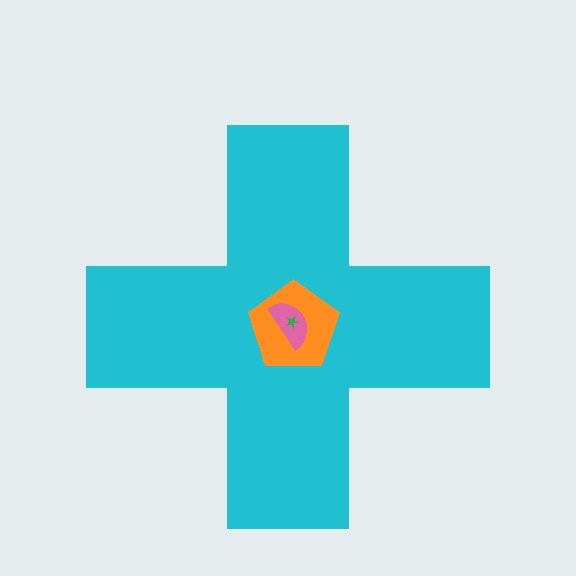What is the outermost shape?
The cyan cross.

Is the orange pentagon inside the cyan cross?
Yes.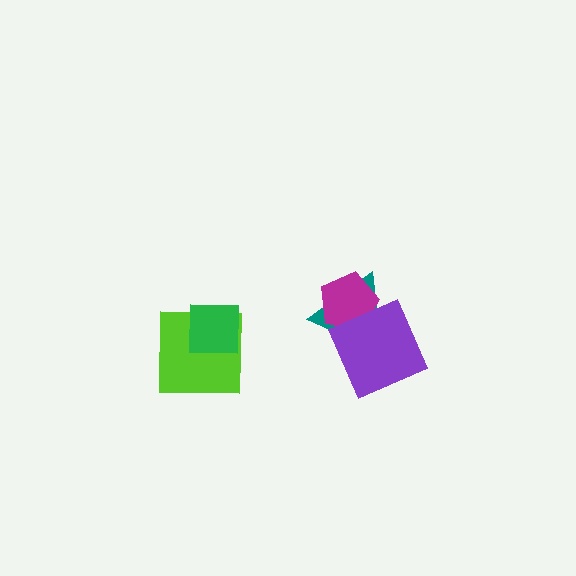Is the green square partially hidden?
No, no other shape covers it.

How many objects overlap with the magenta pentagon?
2 objects overlap with the magenta pentagon.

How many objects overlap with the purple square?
2 objects overlap with the purple square.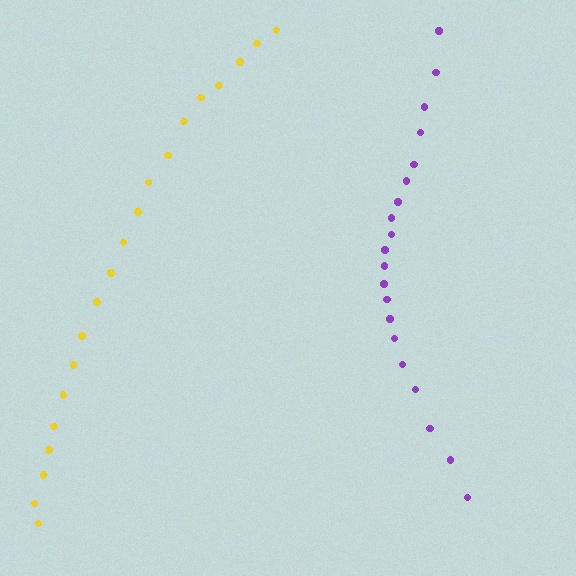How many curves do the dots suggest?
There are 2 distinct paths.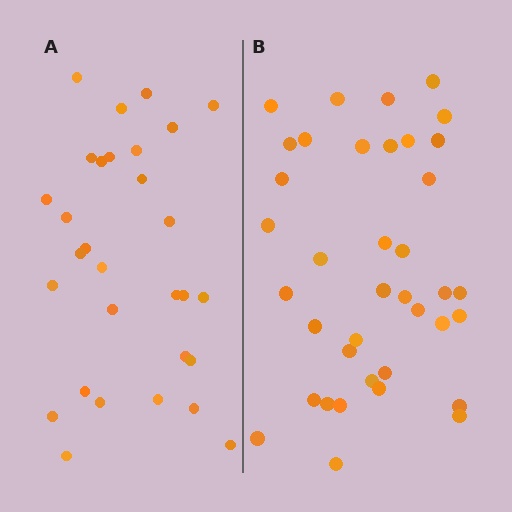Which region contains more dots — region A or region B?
Region B (the right region) has more dots.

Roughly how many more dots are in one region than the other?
Region B has roughly 8 or so more dots than region A.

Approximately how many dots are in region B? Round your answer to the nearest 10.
About 40 dots. (The exact count is 38, which rounds to 40.)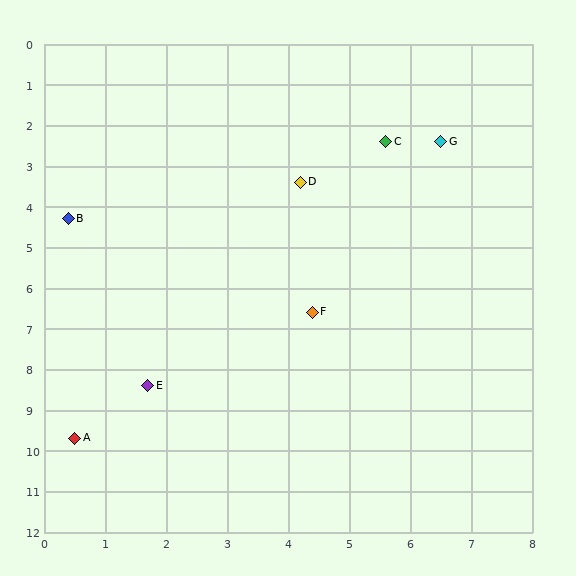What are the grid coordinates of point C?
Point C is at approximately (5.6, 2.4).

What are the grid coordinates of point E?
Point E is at approximately (1.7, 8.4).